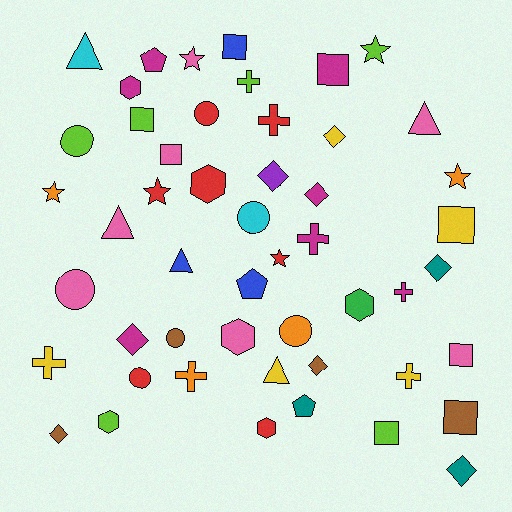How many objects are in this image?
There are 50 objects.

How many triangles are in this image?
There are 5 triangles.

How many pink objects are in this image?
There are 7 pink objects.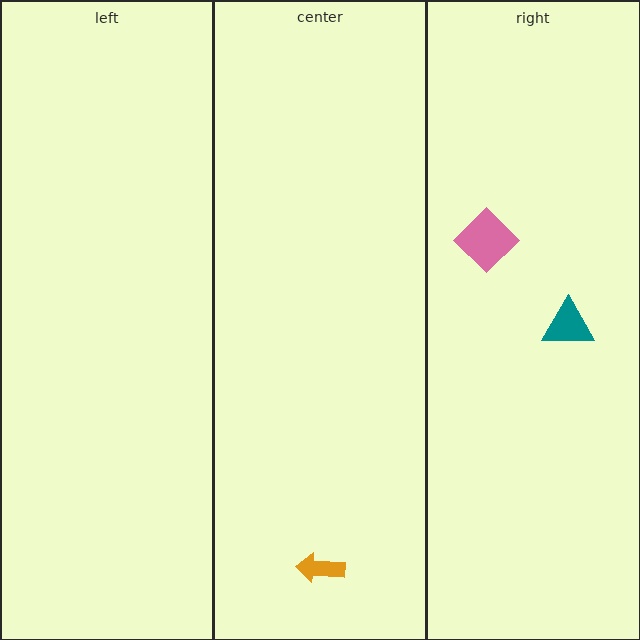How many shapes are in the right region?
2.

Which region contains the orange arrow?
The center region.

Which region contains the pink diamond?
The right region.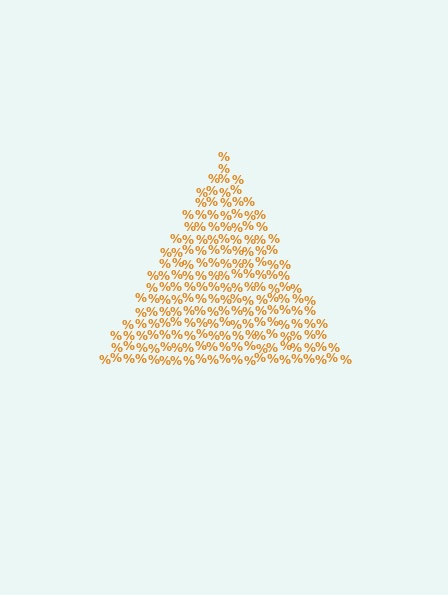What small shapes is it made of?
It is made of small percent signs.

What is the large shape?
The large shape is a triangle.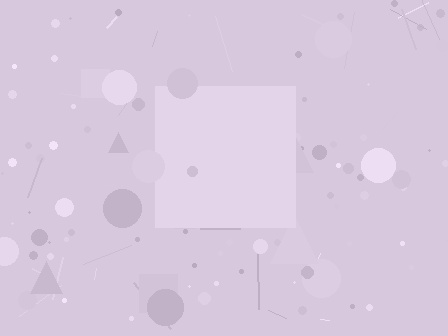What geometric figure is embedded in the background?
A square is embedded in the background.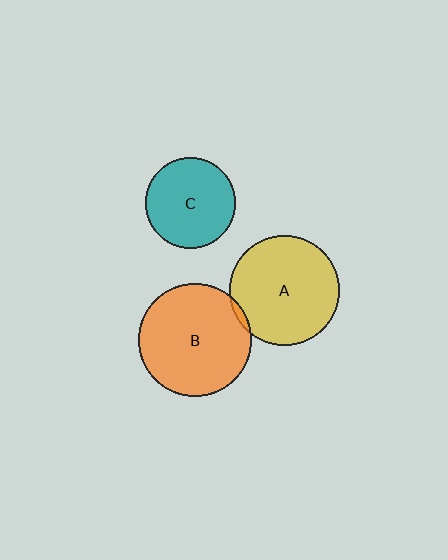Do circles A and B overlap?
Yes.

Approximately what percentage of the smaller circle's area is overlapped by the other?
Approximately 5%.